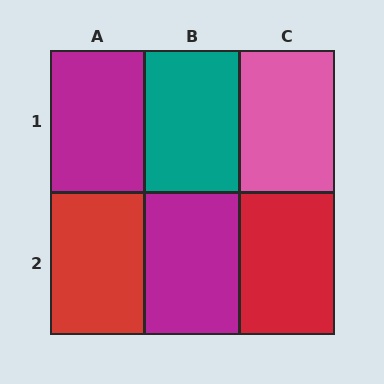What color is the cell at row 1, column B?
Teal.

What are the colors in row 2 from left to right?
Red, magenta, red.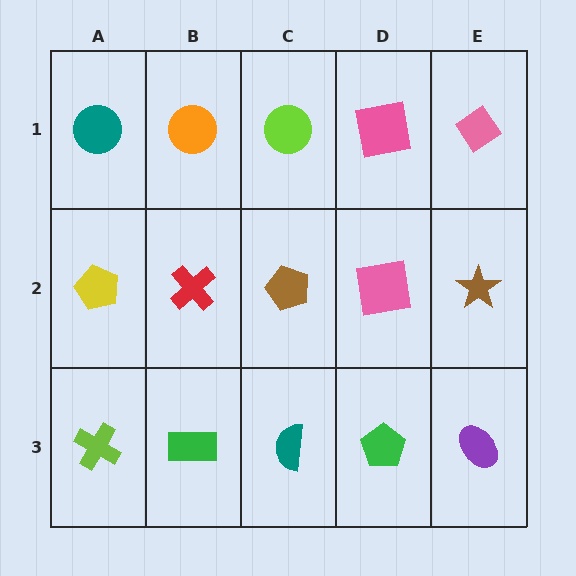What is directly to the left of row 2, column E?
A pink square.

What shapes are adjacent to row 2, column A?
A teal circle (row 1, column A), a lime cross (row 3, column A), a red cross (row 2, column B).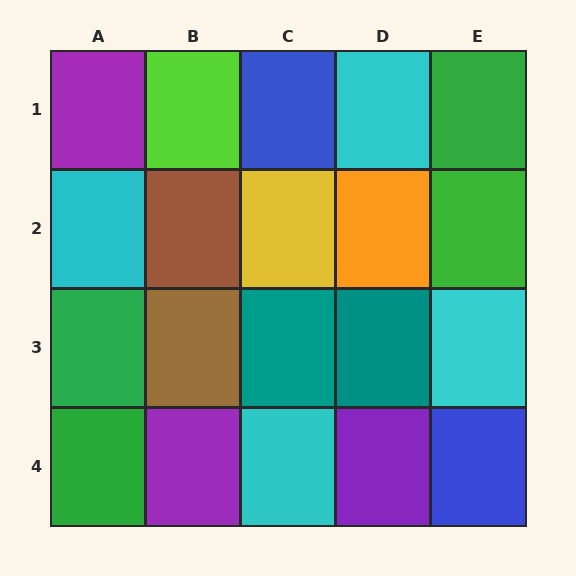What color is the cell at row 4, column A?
Green.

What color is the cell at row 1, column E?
Green.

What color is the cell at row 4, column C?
Cyan.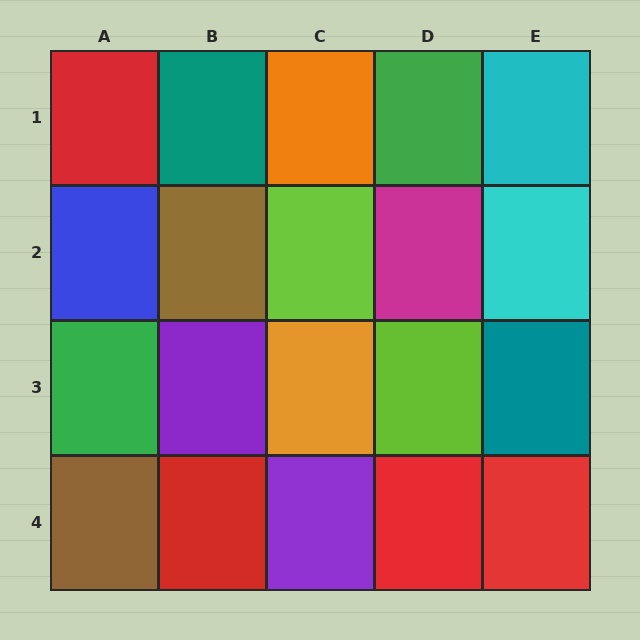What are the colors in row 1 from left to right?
Red, teal, orange, green, cyan.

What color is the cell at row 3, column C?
Orange.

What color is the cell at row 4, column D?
Red.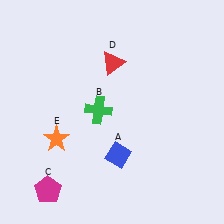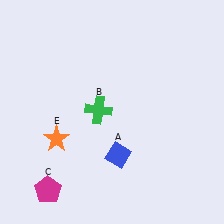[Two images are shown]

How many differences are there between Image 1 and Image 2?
There is 1 difference between the two images.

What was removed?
The red triangle (D) was removed in Image 2.